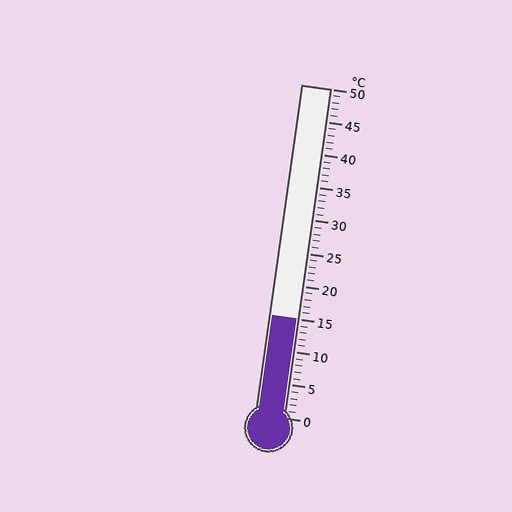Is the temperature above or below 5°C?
The temperature is above 5°C.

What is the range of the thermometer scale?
The thermometer scale ranges from 0°C to 50°C.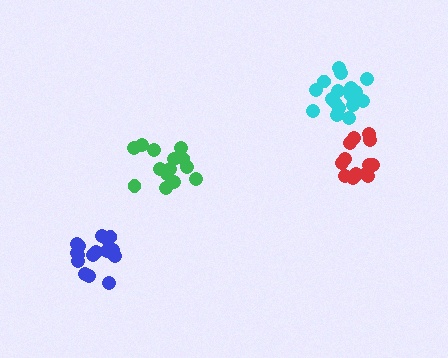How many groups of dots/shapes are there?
There are 4 groups.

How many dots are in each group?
Group 1: 14 dots, Group 2: 18 dots, Group 3: 18 dots, Group 4: 14 dots (64 total).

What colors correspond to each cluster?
The clusters are colored: red, blue, cyan, green.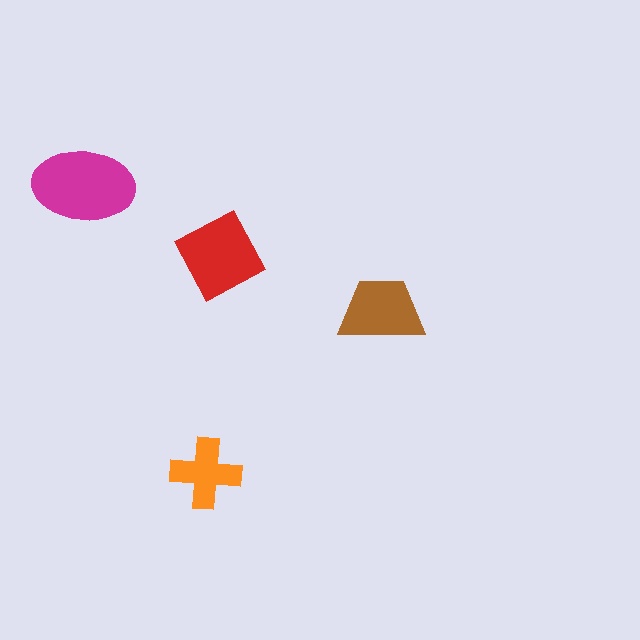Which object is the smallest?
The orange cross.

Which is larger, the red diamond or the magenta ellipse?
The magenta ellipse.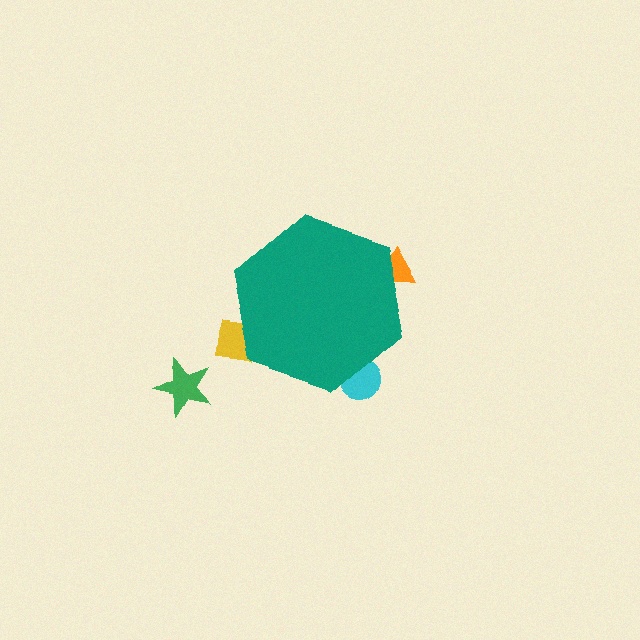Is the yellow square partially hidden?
Yes, the yellow square is partially hidden behind the teal hexagon.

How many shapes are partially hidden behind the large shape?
3 shapes are partially hidden.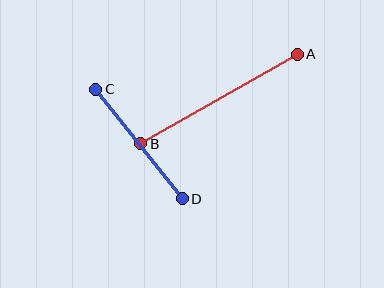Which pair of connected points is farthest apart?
Points A and B are farthest apart.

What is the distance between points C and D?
The distance is approximately 140 pixels.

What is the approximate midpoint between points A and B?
The midpoint is at approximately (219, 99) pixels.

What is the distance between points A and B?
The distance is approximately 180 pixels.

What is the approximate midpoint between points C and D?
The midpoint is at approximately (139, 144) pixels.